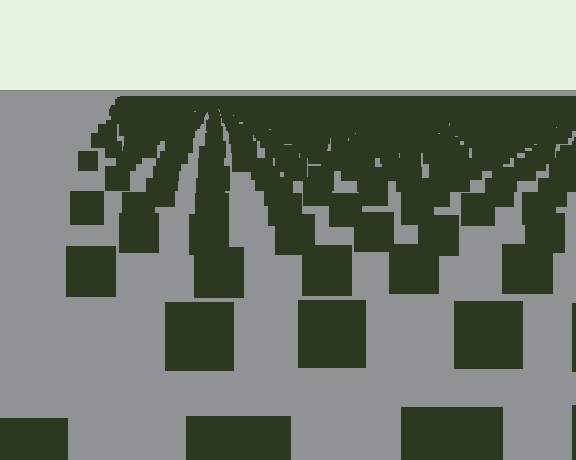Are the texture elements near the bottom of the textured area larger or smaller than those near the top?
Larger. Near the bottom, elements are closer to the viewer and appear at a bigger on-screen size.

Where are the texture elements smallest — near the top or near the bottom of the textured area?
Near the top.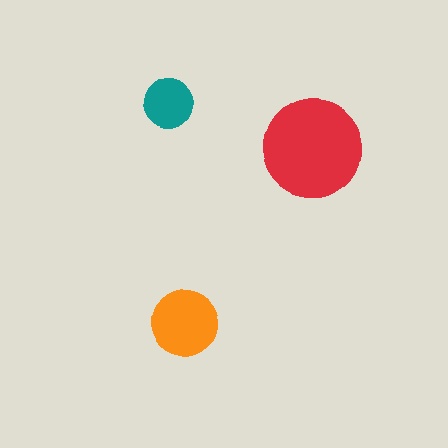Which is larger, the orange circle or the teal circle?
The orange one.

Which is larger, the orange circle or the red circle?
The red one.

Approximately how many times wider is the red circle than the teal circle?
About 2 times wider.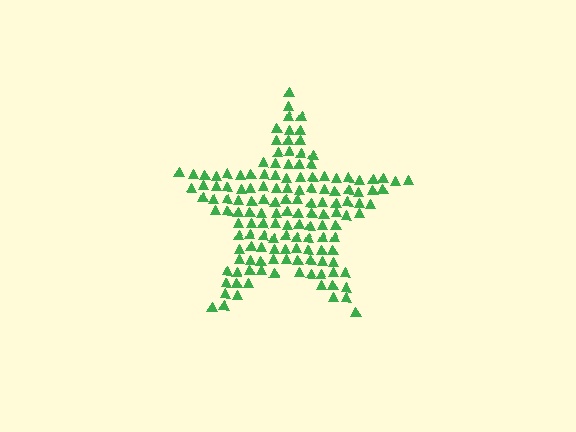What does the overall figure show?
The overall figure shows a star.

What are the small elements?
The small elements are triangles.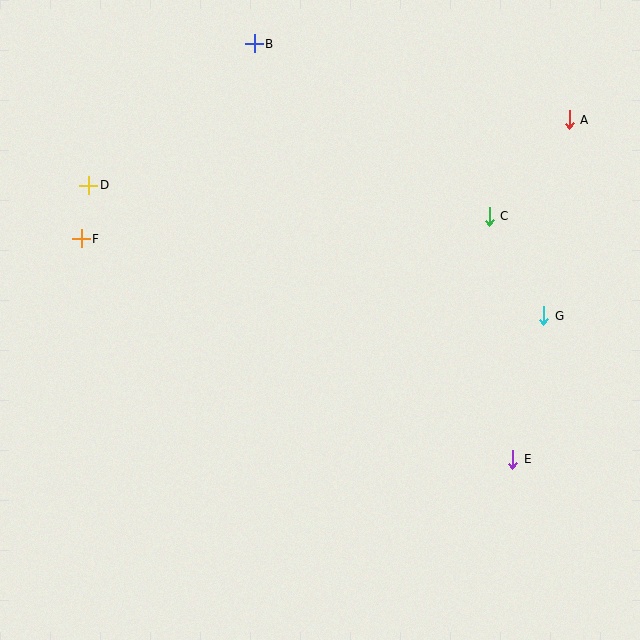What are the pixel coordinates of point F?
Point F is at (81, 239).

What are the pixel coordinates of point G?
Point G is at (544, 316).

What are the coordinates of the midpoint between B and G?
The midpoint between B and G is at (399, 180).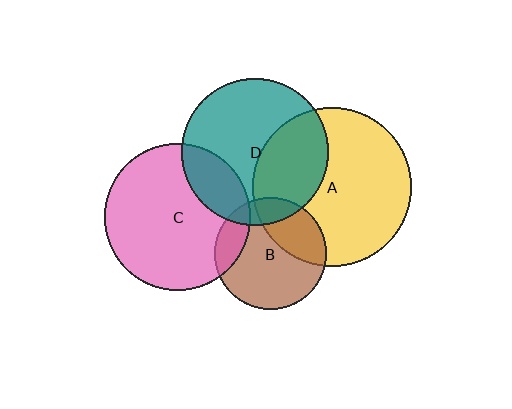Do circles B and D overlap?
Yes.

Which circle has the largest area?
Circle A (yellow).